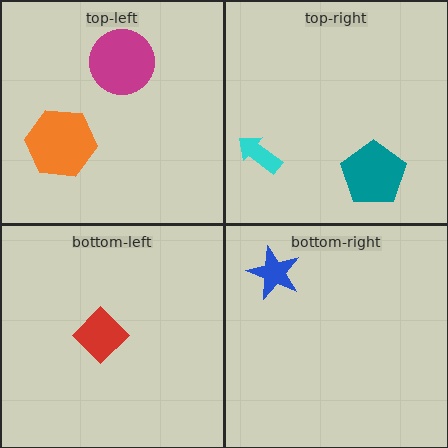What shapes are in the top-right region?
The cyan arrow, the teal pentagon.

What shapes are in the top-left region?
The orange hexagon, the magenta circle.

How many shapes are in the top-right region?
2.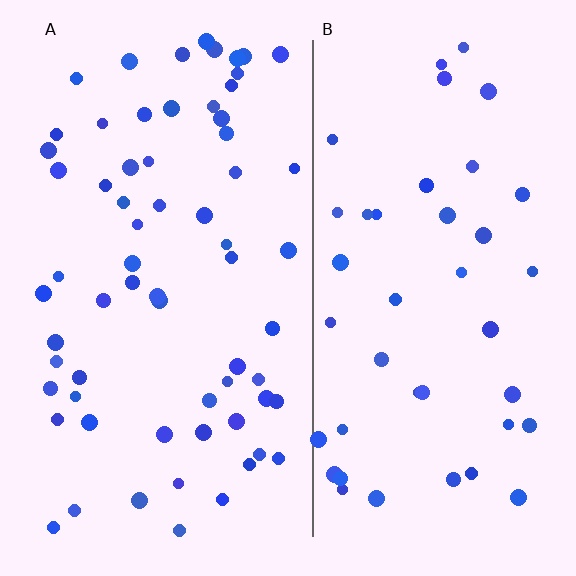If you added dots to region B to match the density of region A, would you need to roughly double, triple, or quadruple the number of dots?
Approximately double.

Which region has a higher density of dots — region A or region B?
A (the left).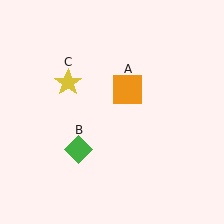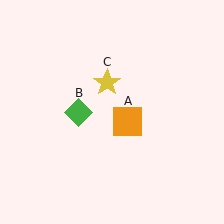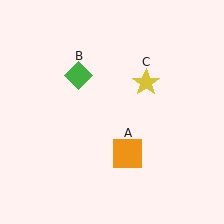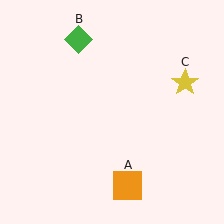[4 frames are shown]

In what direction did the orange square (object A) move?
The orange square (object A) moved down.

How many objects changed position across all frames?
3 objects changed position: orange square (object A), green diamond (object B), yellow star (object C).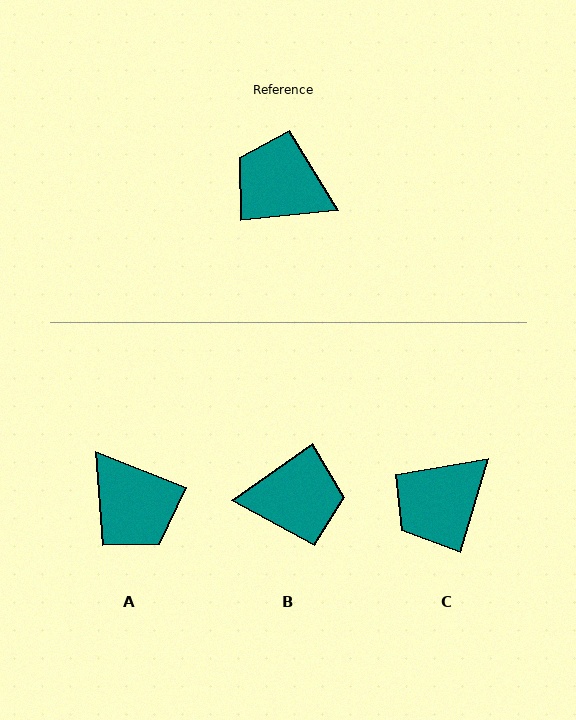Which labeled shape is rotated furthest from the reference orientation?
A, about 153 degrees away.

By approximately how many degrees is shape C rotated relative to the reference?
Approximately 68 degrees counter-clockwise.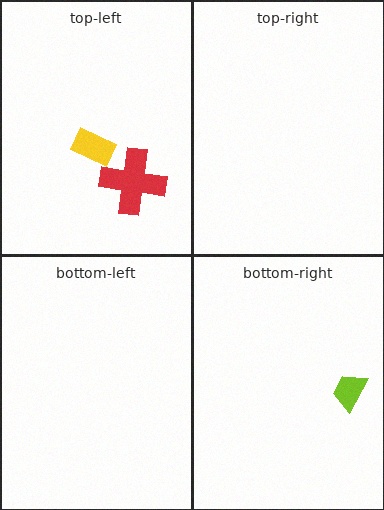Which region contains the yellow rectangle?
The top-left region.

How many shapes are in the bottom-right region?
1.